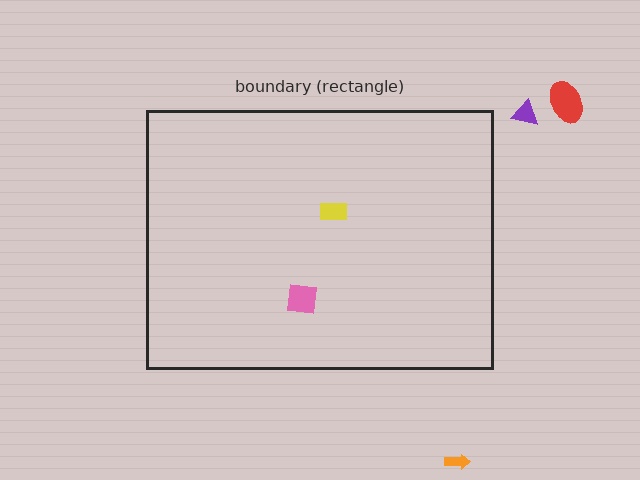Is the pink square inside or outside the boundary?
Inside.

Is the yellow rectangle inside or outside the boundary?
Inside.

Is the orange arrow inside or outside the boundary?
Outside.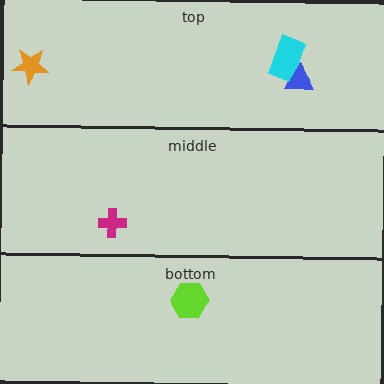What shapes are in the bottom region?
The lime hexagon.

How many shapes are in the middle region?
1.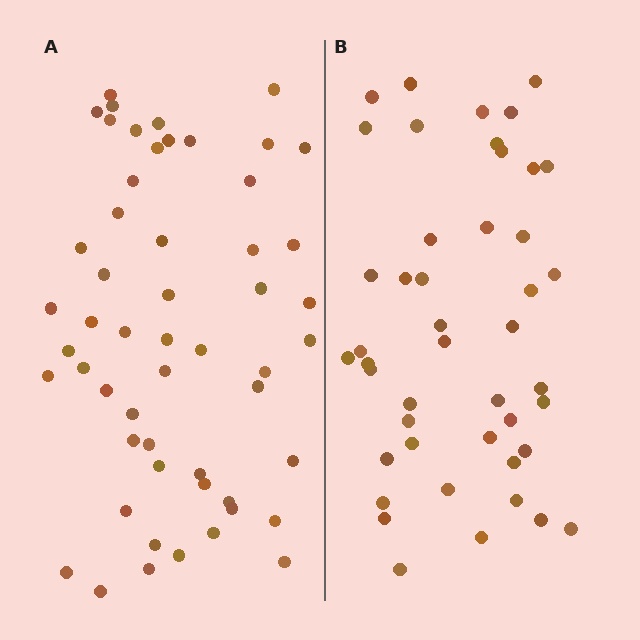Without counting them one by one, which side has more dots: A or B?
Region A (the left region) has more dots.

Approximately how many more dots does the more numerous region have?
Region A has roughly 8 or so more dots than region B.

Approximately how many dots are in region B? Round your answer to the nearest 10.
About 40 dots. (The exact count is 45, which rounds to 40.)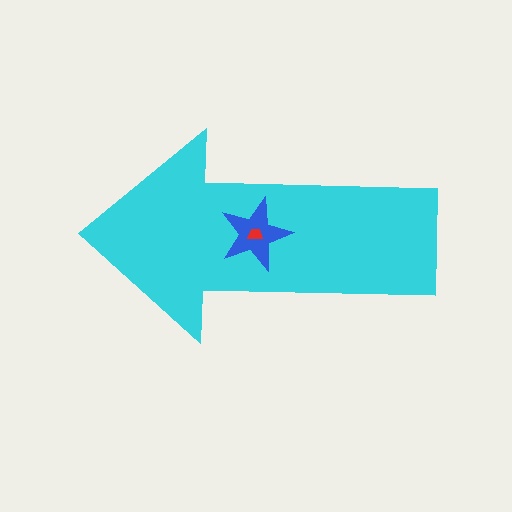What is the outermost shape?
The cyan arrow.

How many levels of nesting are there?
3.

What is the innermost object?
The red trapezoid.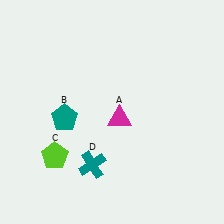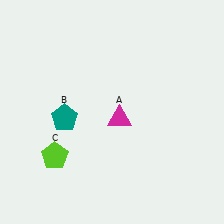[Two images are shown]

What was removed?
The teal cross (D) was removed in Image 2.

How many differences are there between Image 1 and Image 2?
There is 1 difference between the two images.